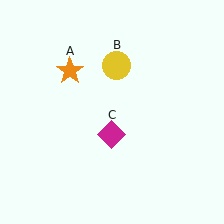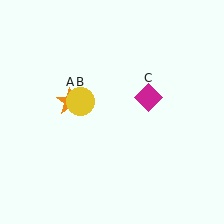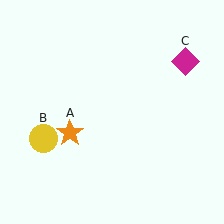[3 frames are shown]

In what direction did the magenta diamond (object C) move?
The magenta diamond (object C) moved up and to the right.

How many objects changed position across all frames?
3 objects changed position: orange star (object A), yellow circle (object B), magenta diamond (object C).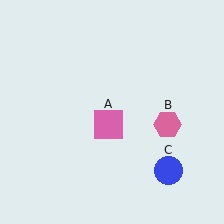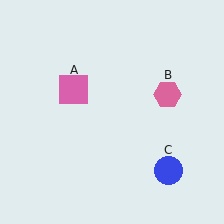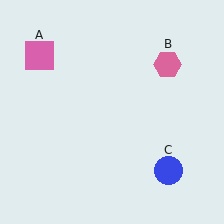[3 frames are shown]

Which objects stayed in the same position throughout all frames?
Blue circle (object C) remained stationary.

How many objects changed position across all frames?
2 objects changed position: pink square (object A), pink hexagon (object B).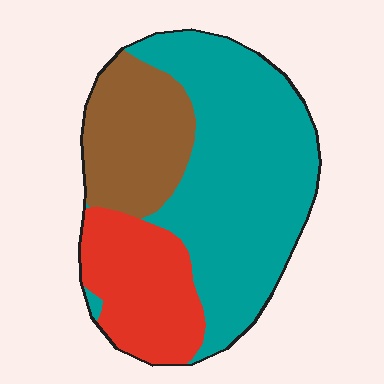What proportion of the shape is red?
Red covers roughly 25% of the shape.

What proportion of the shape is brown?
Brown takes up about one quarter (1/4) of the shape.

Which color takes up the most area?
Teal, at roughly 55%.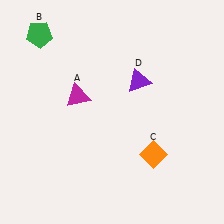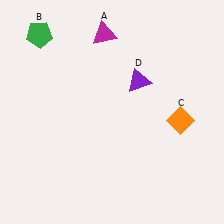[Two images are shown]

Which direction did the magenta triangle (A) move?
The magenta triangle (A) moved up.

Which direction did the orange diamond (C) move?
The orange diamond (C) moved up.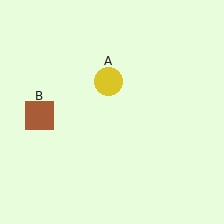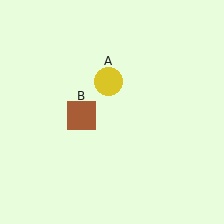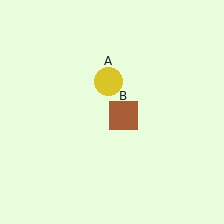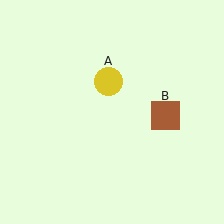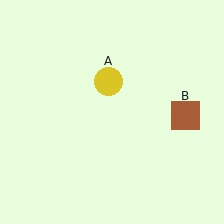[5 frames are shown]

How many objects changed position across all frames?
1 object changed position: brown square (object B).